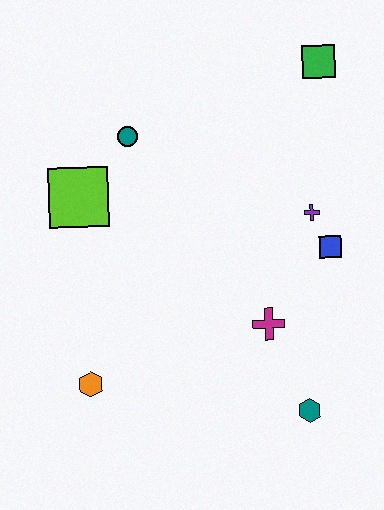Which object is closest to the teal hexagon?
The magenta cross is closest to the teal hexagon.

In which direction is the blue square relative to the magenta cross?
The blue square is above the magenta cross.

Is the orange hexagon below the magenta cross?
Yes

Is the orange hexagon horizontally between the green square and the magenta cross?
No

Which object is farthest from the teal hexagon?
The green square is farthest from the teal hexagon.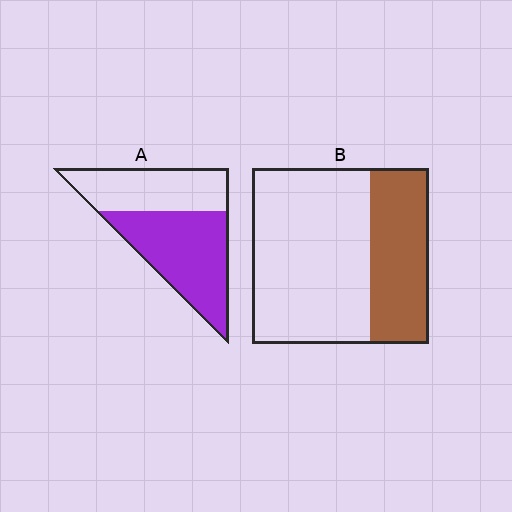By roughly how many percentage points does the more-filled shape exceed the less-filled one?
By roughly 25 percentage points (A over B).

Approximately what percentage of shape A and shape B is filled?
A is approximately 55% and B is approximately 35%.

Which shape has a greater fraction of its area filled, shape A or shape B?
Shape A.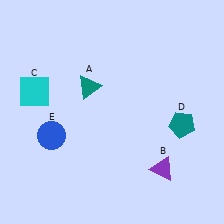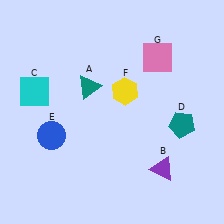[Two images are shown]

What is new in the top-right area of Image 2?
A yellow hexagon (F) was added in the top-right area of Image 2.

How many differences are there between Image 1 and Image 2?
There are 2 differences between the two images.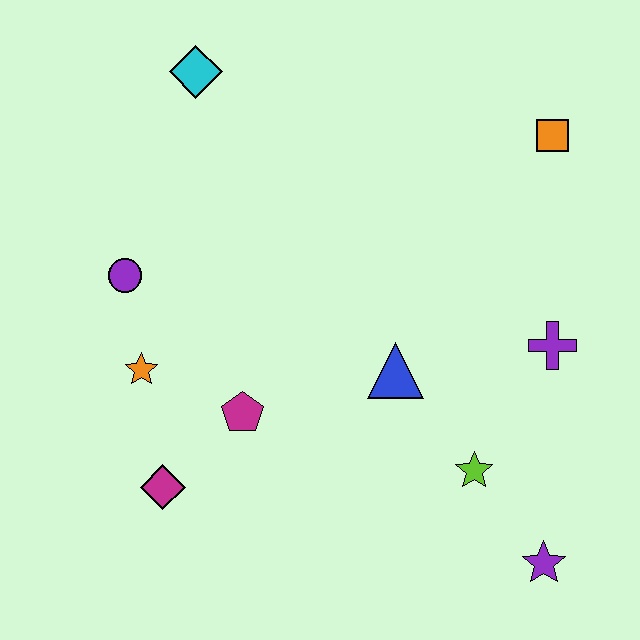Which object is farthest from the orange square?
The magenta diamond is farthest from the orange square.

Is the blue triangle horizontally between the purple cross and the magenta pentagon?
Yes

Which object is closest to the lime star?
The purple star is closest to the lime star.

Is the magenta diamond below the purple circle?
Yes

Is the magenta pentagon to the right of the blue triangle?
No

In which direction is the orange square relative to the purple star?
The orange square is above the purple star.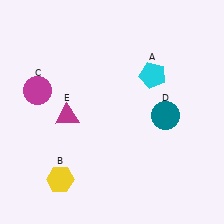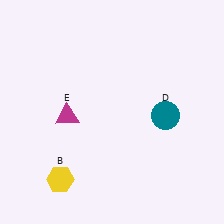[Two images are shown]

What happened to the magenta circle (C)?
The magenta circle (C) was removed in Image 2. It was in the top-left area of Image 1.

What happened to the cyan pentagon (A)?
The cyan pentagon (A) was removed in Image 2. It was in the top-right area of Image 1.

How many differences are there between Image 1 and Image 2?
There are 2 differences between the two images.